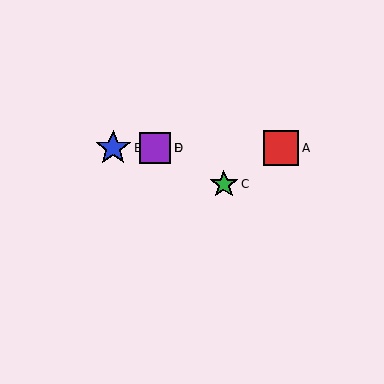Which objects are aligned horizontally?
Objects A, B, D, E are aligned horizontally.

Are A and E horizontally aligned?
Yes, both are at y≈148.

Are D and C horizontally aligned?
No, D is at y≈148 and C is at y≈184.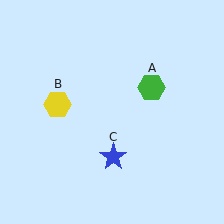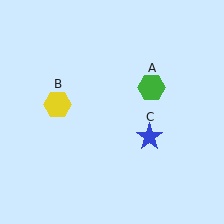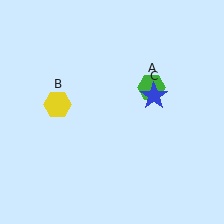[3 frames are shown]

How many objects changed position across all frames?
1 object changed position: blue star (object C).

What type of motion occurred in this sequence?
The blue star (object C) rotated counterclockwise around the center of the scene.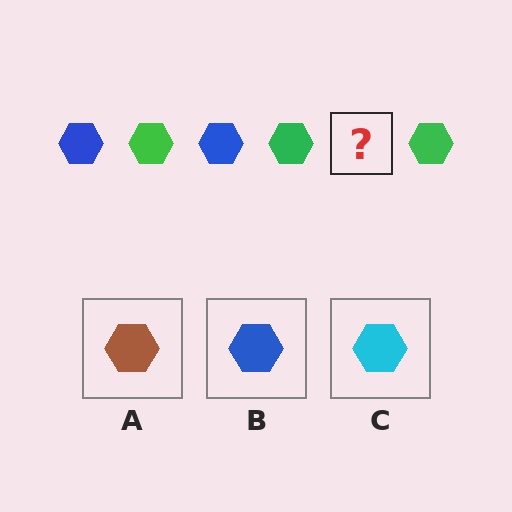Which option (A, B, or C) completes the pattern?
B.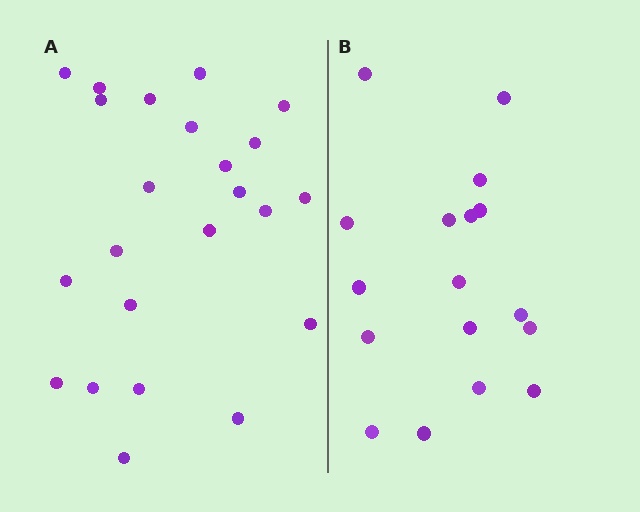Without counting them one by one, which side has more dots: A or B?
Region A (the left region) has more dots.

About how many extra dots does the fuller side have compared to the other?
Region A has about 6 more dots than region B.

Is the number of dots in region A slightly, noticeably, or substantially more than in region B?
Region A has noticeably more, but not dramatically so. The ratio is roughly 1.4 to 1.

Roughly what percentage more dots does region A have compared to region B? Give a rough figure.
About 35% more.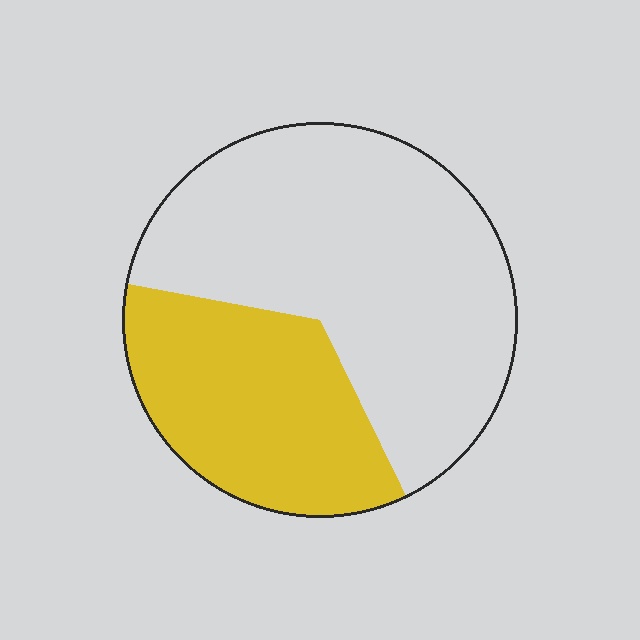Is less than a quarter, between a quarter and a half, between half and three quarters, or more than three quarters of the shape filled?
Between a quarter and a half.